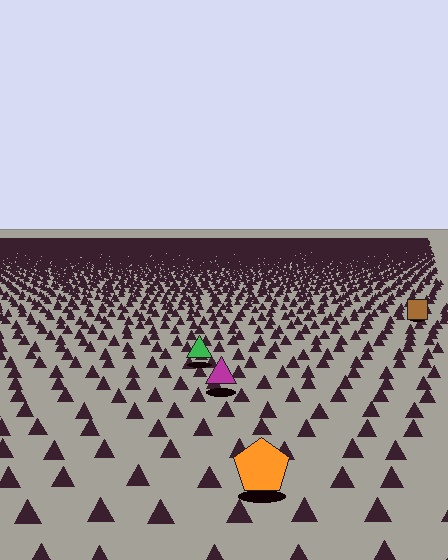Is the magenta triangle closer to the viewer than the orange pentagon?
No. The orange pentagon is closer — you can tell from the texture gradient: the ground texture is coarser near it.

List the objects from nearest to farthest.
From nearest to farthest: the orange pentagon, the magenta triangle, the green triangle, the brown square.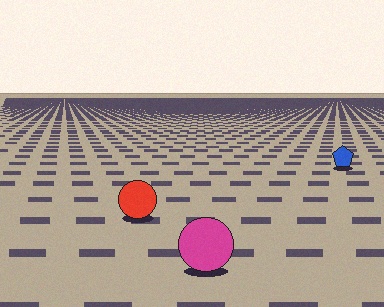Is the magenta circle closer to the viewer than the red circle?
Yes. The magenta circle is closer — you can tell from the texture gradient: the ground texture is coarser near it.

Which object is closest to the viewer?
The magenta circle is closest. The texture marks near it are larger and more spread out.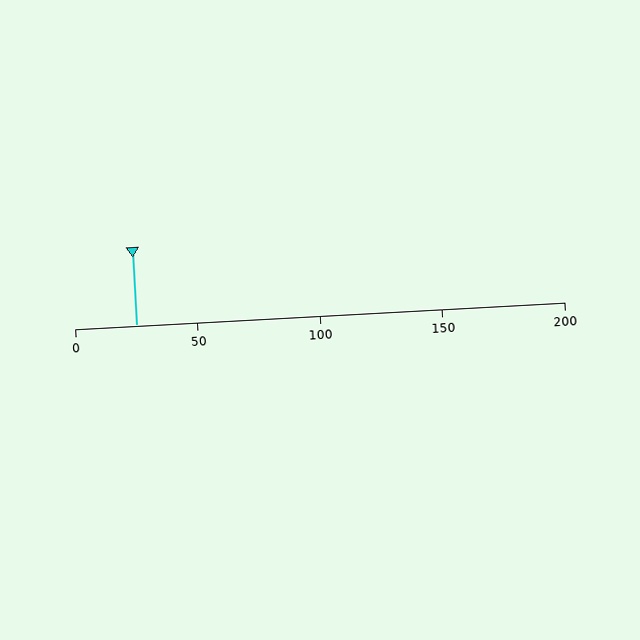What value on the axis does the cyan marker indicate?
The marker indicates approximately 25.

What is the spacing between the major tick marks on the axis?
The major ticks are spaced 50 apart.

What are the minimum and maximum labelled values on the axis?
The axis runs from 0 to 200.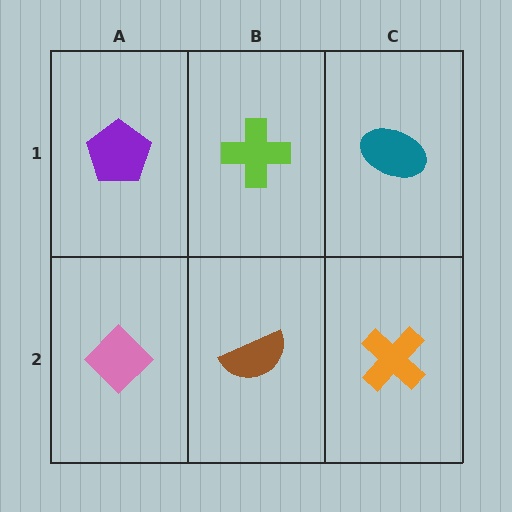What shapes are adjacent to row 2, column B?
A lime cross (row 1, column B), a pink diamond (row 2, column A), an orange cross (row 2, column C).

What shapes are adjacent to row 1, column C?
An orange cross (row 2, column C), a lime cross (row 1, column B).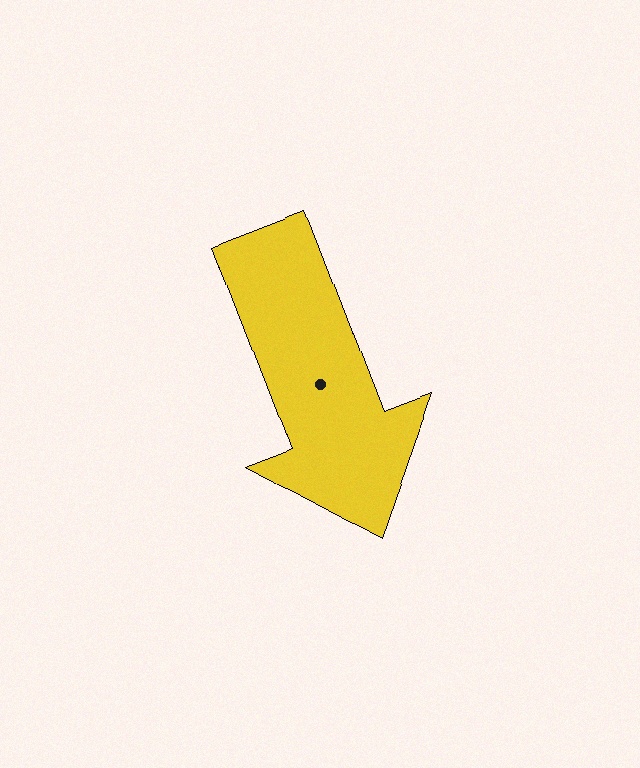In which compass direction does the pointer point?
South.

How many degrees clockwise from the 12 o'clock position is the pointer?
Approximately 159 degrees.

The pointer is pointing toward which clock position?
Roughly 5 o'clock.